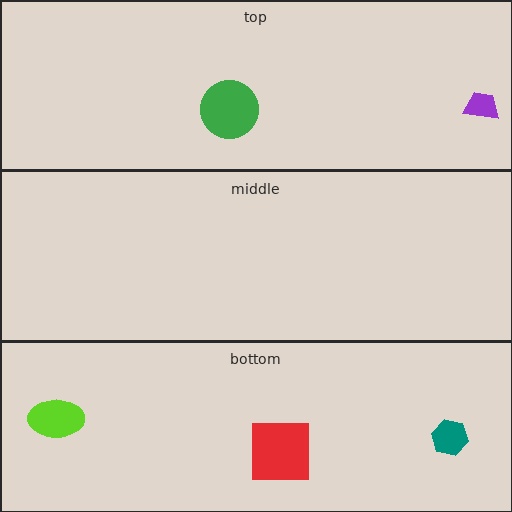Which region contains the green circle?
The top region.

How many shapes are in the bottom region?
3.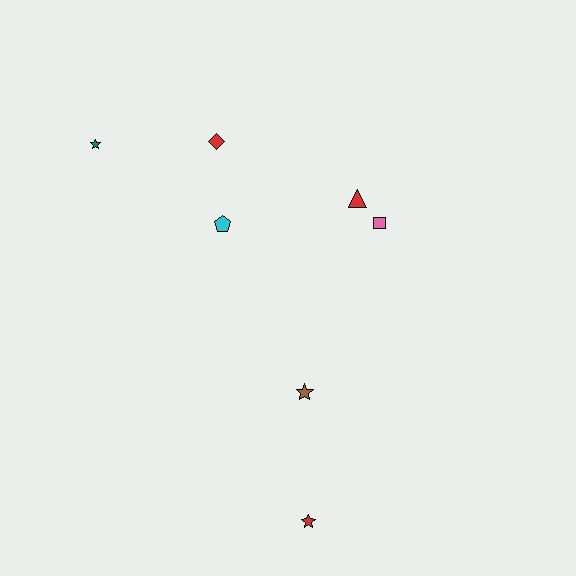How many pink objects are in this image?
There is 1 pink object.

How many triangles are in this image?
There is 1 triangle.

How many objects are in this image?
There are 7 objects.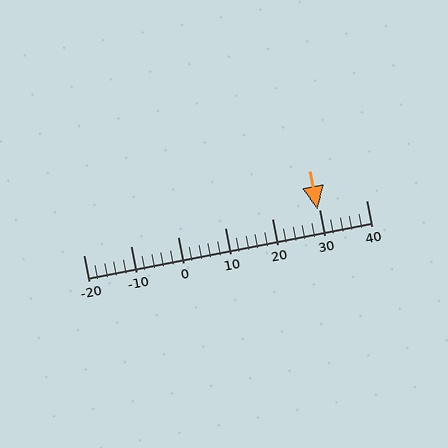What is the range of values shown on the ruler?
The ruler shows values from -20 to 40.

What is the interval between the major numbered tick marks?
The major tick marks are spaced 10 units apart.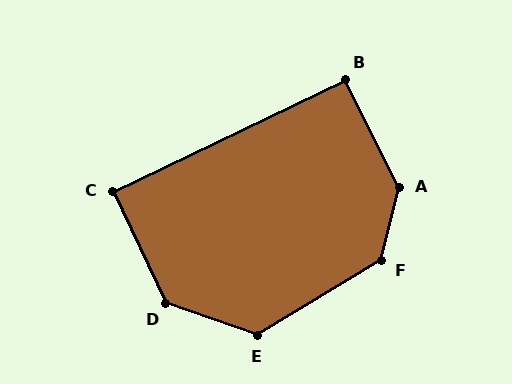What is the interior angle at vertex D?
Approximately 135 degrees (obtuse).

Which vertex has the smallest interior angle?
C, at approximately 90 degrees.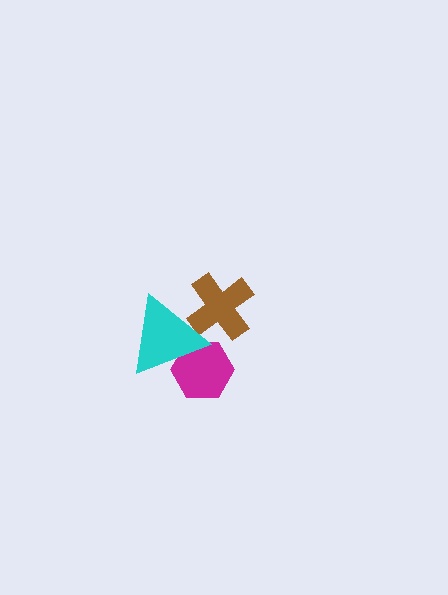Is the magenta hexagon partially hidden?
Yes, it is partially covered by another shape.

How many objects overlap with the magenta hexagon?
1 object overlaps with the magenta hexagon.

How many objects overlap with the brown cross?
1 object overlaps with the brown cross.